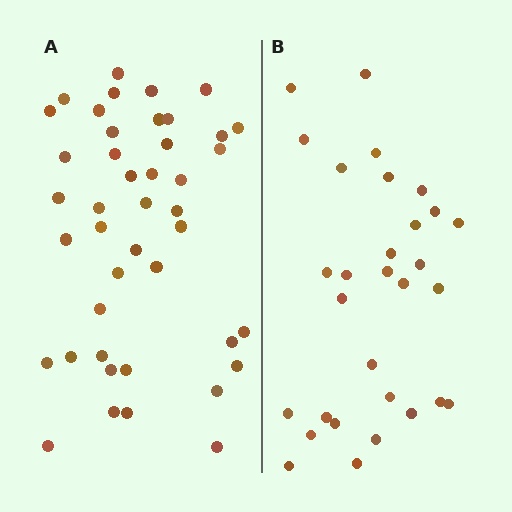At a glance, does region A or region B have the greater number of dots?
Region A (the left region) has more dots.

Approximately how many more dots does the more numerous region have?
Region A has approximately 15 more dots than region B.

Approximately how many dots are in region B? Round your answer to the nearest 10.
About 30 dots.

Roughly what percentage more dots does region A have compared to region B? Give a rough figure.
About 45% more.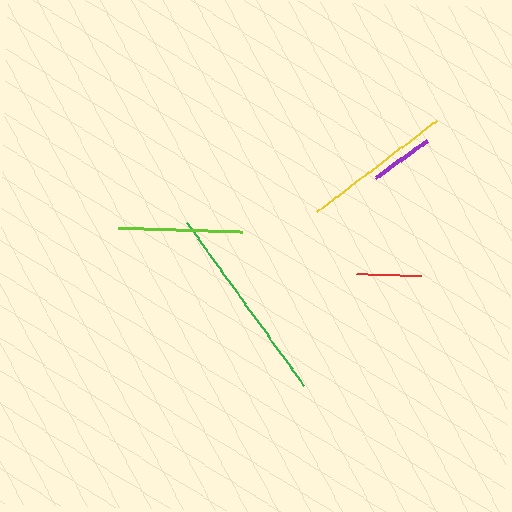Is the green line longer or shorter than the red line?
The green line is longer than the red line.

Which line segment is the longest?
The green line is the longest at approximately 201 pixels.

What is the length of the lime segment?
The lime segment is approximately 124 pixels long.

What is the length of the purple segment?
The purple segment is approximately 62 pixels long.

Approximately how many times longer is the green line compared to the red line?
The green line is approximately 3.1 times the length of the red line.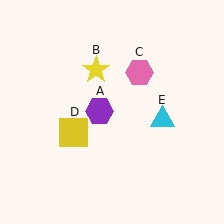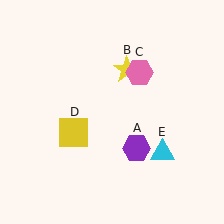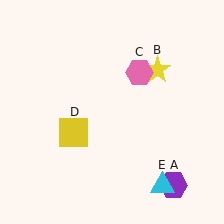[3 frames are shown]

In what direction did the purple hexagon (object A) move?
The purple hexagon (object A) moved down and to the right.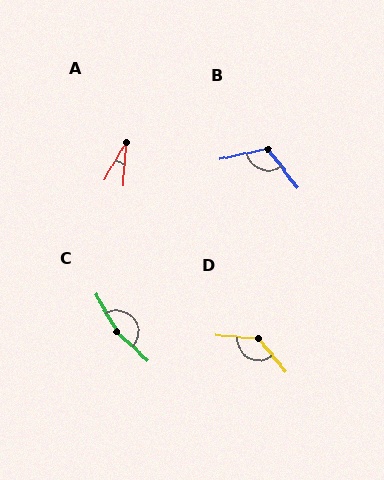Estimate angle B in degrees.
Approximately 115 degrees.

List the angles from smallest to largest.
A (26°), B (115°), D (134°), C (163°).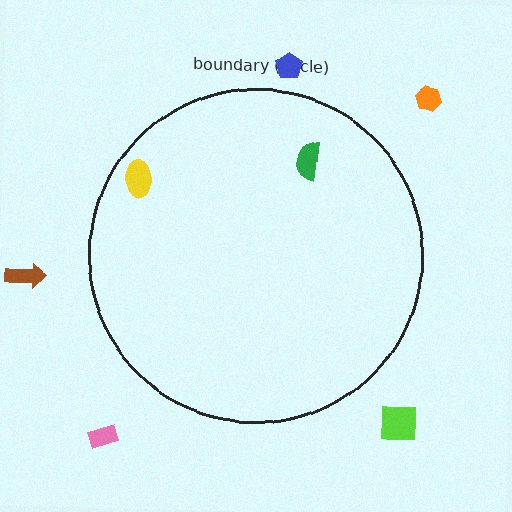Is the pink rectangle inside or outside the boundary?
Outside.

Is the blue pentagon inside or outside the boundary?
Outside.